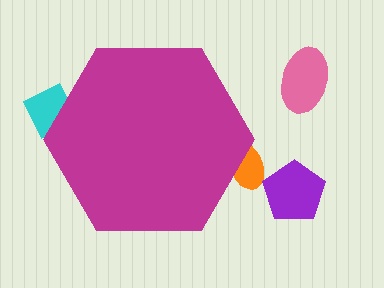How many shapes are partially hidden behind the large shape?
2 shapes are partially hidden.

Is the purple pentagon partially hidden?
No, the purple pentagon is fully visible.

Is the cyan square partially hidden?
Yes, the cyan square is partially hidden behind the magenta hexagon.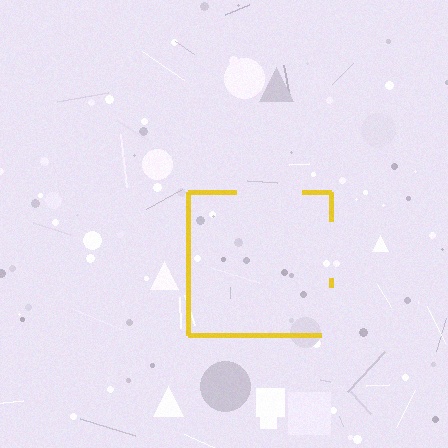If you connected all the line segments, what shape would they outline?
They would outline a square.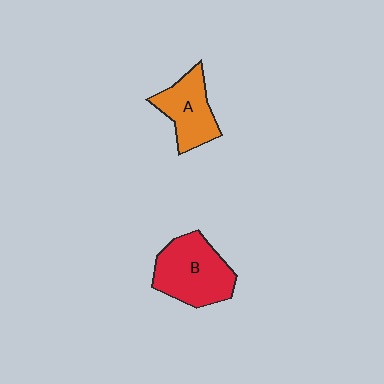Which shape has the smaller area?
Shape A (orange).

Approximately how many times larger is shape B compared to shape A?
Approximately 1.4 times.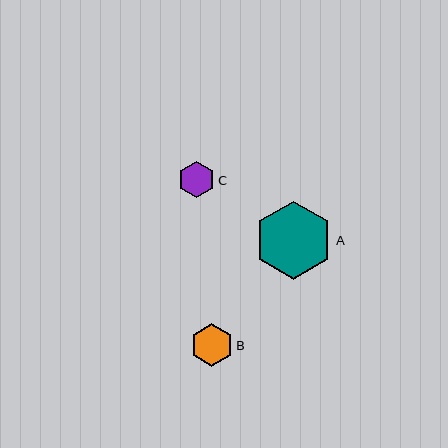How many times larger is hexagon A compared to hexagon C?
Hexagon A is approximately 2.1 times the size of hexagon C.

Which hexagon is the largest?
Hexagon A is the largest with a size of approximately 78 pixels.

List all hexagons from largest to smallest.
From largest to smallest: A, B, C.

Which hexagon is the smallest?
Hexagon C is the smallest with a size of approximately 37 pixels.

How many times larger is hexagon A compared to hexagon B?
Hexagon A is approximately 1.8 times the size of hexagon B.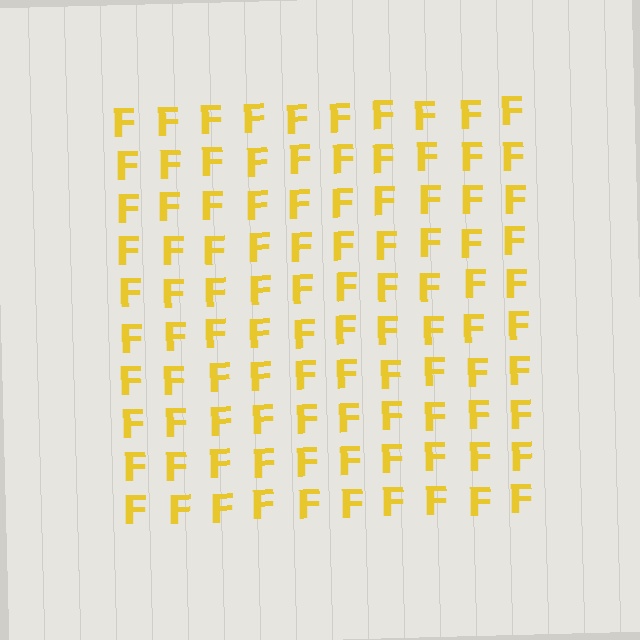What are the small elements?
The small elements are letter F's.